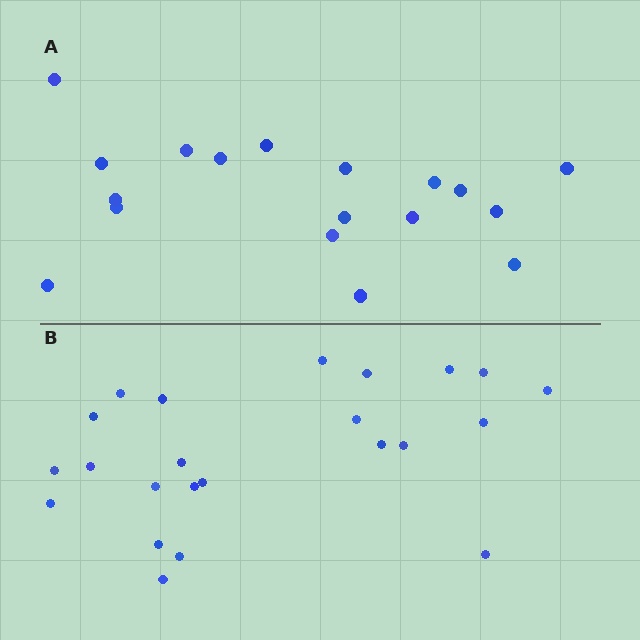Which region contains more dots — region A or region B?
Region B (the bottom region) has more dots.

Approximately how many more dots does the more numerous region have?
Region B has about 5 more dots than region A.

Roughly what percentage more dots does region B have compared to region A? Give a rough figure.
About 30% more.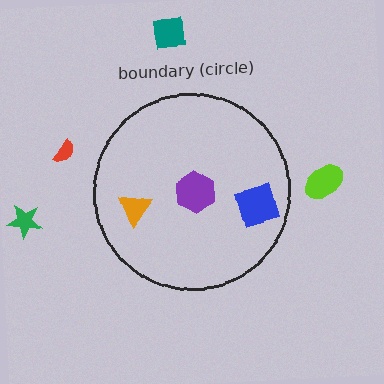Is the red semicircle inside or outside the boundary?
Outside.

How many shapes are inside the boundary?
3 inside, 4 outside.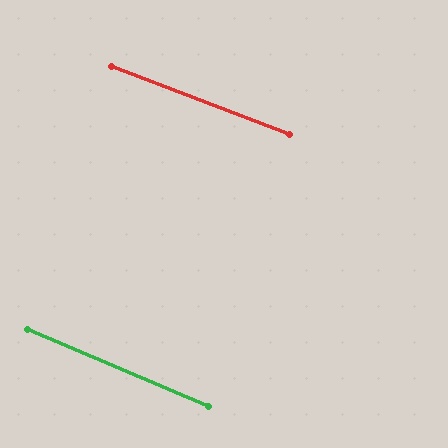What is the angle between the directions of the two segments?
Approximately 2 degrees.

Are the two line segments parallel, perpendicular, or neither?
Parallel — their directions differ by only 1.9°.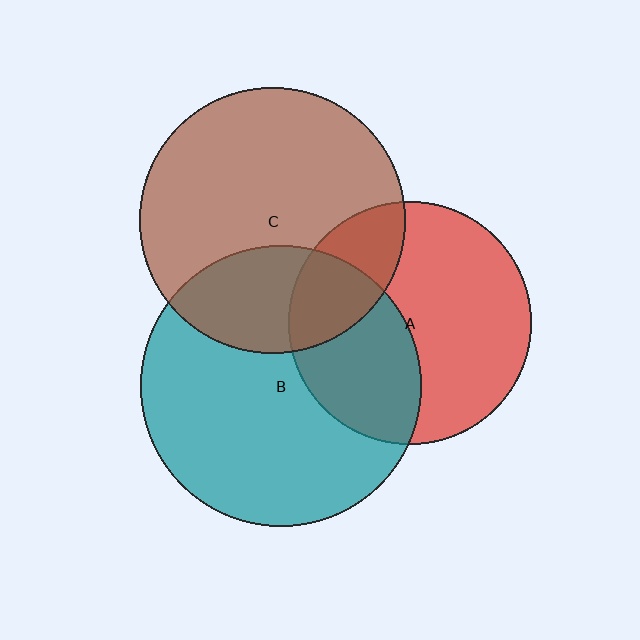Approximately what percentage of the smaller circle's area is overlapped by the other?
Approximately 40%.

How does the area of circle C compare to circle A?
Approximately 1.2 times.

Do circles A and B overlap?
Yes.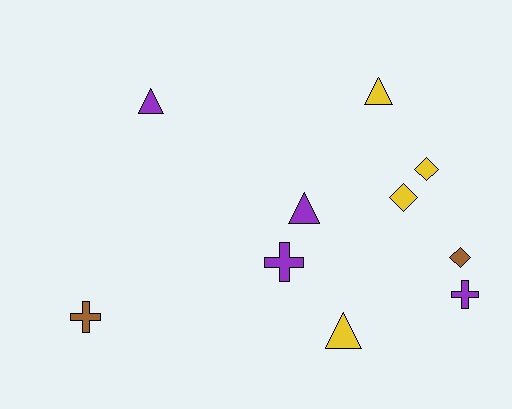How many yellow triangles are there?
There are 2 yellow triangles.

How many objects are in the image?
There are 10 objects.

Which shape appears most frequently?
Triangle, with 4 objects.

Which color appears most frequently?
Purple, with 4 objects.